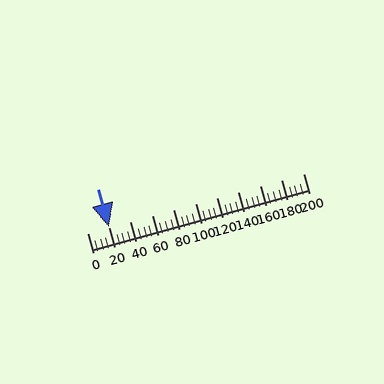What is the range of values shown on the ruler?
The ruler shows values from 0 to 200.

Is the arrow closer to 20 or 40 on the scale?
The arrow is closer to 20.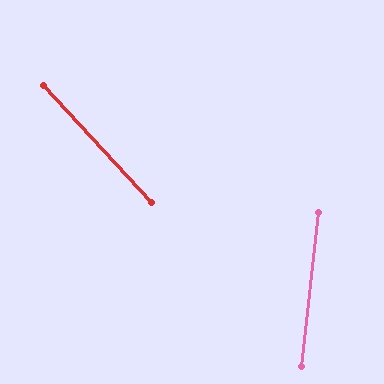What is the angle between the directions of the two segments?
Approximately 49 degrees.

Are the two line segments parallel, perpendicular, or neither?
Neither parallel nor perpendicular — they differ by about 49°.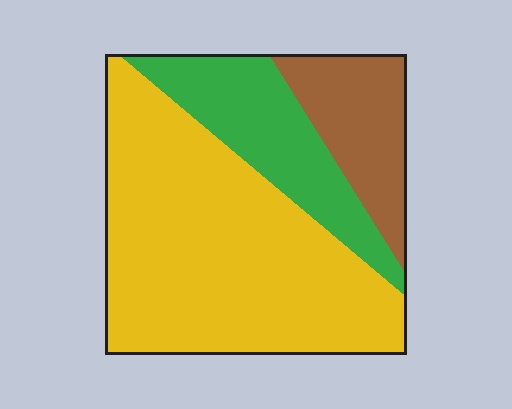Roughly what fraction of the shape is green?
Green covers around 20% of the shape.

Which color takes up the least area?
Brown, at roughly 15%.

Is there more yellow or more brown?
Yellow.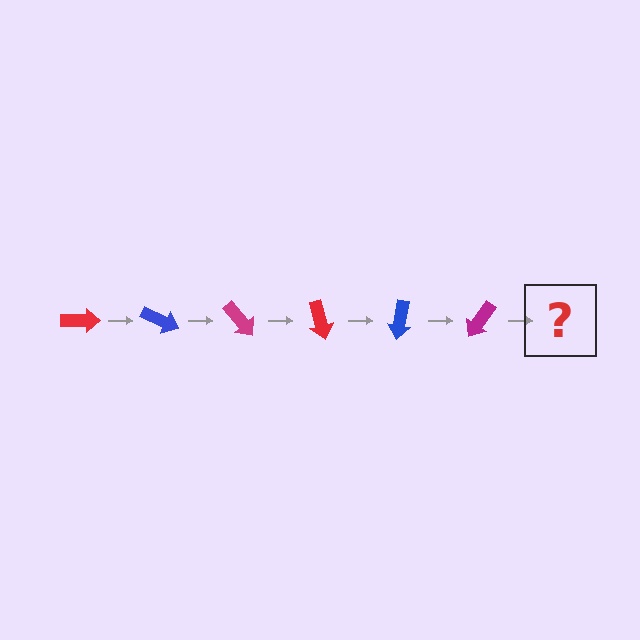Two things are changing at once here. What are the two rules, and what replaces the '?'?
The two rules are that it rotates 25 degrees each step and the color cycles through red, blue, and magenta. The '?' should be a red arrow, rotated 150 degrees from the start.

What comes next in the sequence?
The next element should be a red arrow, rotated 150 degrees from the start.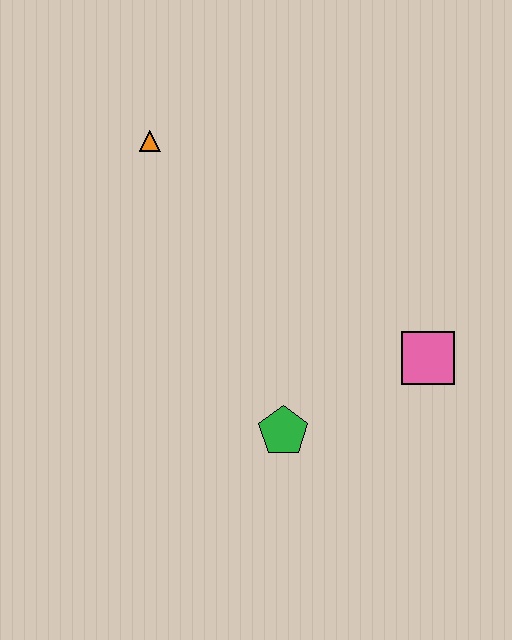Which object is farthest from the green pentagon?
The orange triangle is farthest from the green pentagon.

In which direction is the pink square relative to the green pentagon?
The pink square is to the right of the green pentagon.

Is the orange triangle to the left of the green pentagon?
Yes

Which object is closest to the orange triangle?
The green pentagon is closest to the orange triangle.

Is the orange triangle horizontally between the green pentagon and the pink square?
No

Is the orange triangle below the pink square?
No